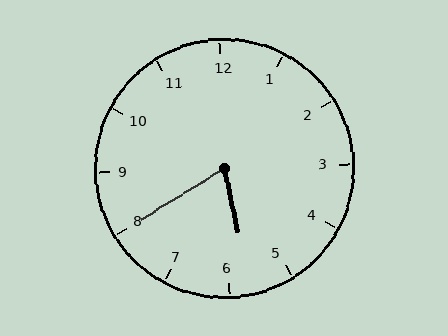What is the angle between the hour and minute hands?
Approximately 70 degrees.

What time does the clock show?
5:40.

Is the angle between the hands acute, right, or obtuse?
It is acute.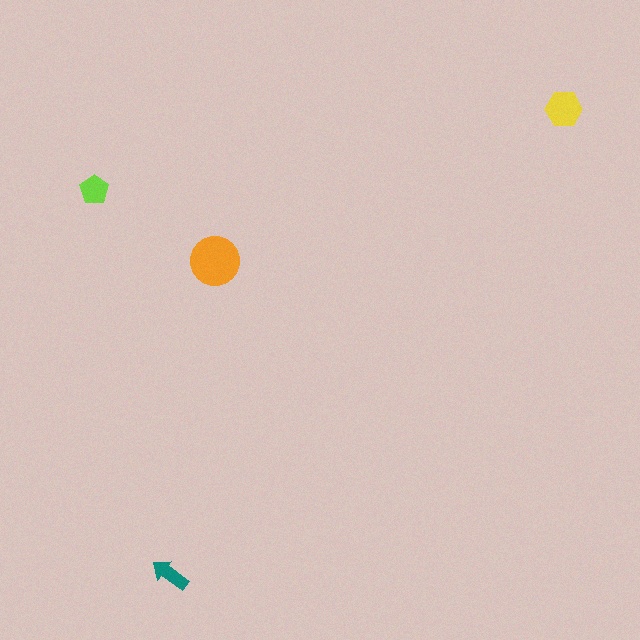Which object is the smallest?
The teal arrow.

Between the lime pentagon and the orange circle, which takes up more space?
The orange circle.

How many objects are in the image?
There are 4 objects in the image.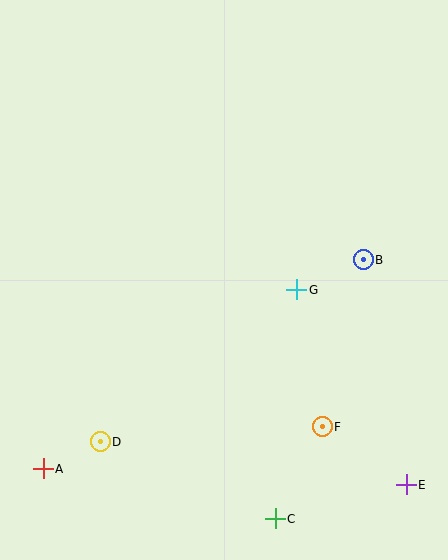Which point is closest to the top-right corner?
Point B is closest to the top-right corner.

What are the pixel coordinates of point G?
Point G is at (297, 290).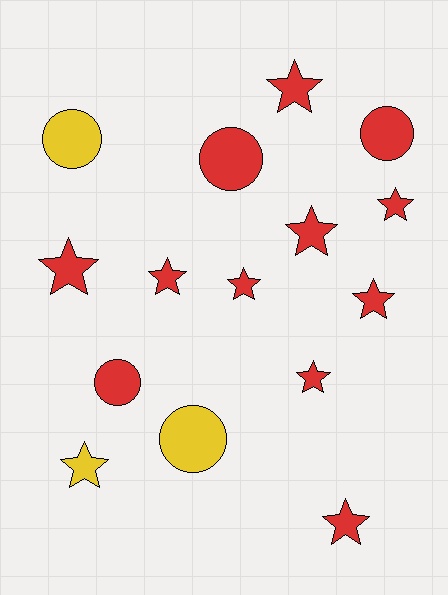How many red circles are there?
There are 3 red circles.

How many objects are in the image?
There are 15 objects.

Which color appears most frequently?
Red, with 12 objects.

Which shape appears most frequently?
Star, with 10 objects.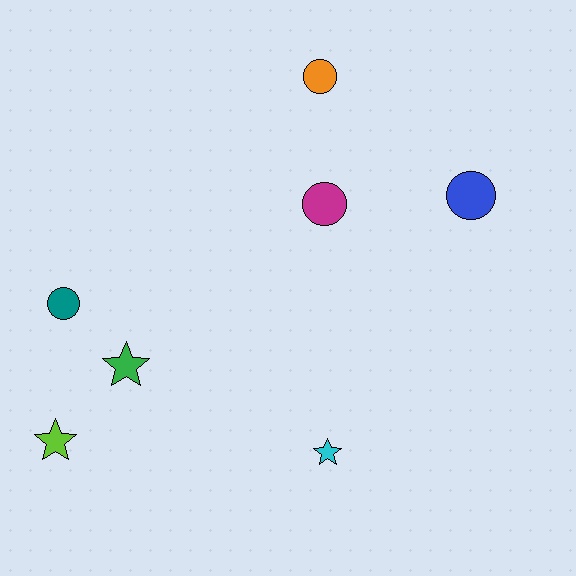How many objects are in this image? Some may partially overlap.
There are 7 objects.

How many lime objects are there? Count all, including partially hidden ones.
There is 1 lime object.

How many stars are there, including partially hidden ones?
There are 3 stars.